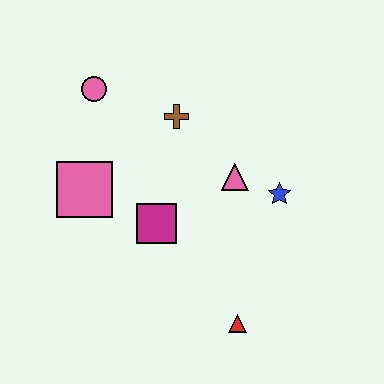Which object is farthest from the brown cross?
The red triangle is farthest from the brown cross.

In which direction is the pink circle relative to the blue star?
The pink circle is to the left of the blue star.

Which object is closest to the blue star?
The pink triangle is closest to the blue star.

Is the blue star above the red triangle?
Yes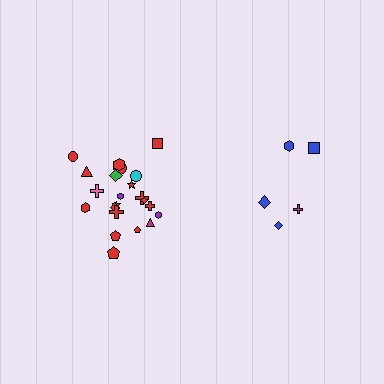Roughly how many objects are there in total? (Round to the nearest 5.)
Roughly 25 objects in total.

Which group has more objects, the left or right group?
The left group.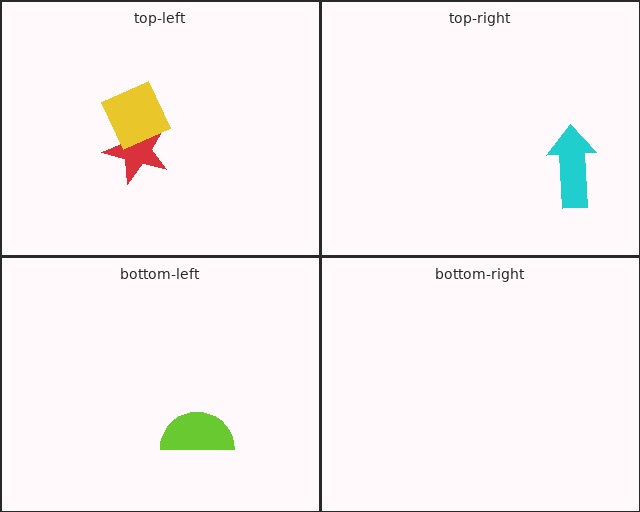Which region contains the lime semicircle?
The bottom-left region.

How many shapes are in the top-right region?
1.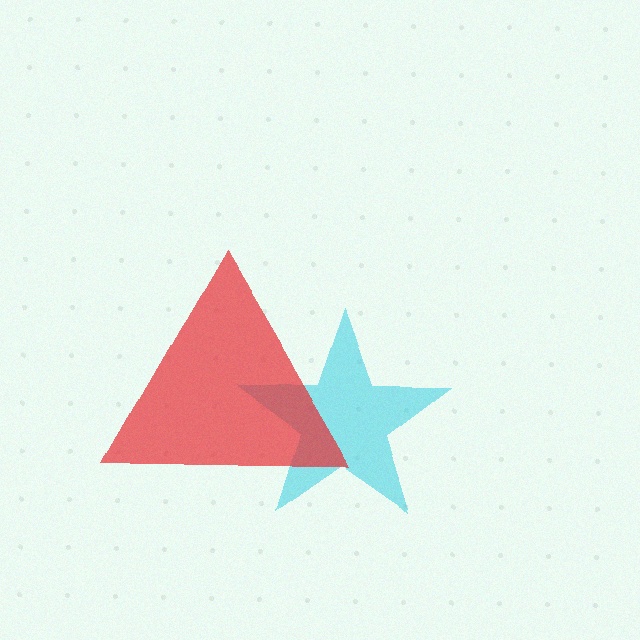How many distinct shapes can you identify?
There are 2 distinct shapes: a cyan star, a red triangle.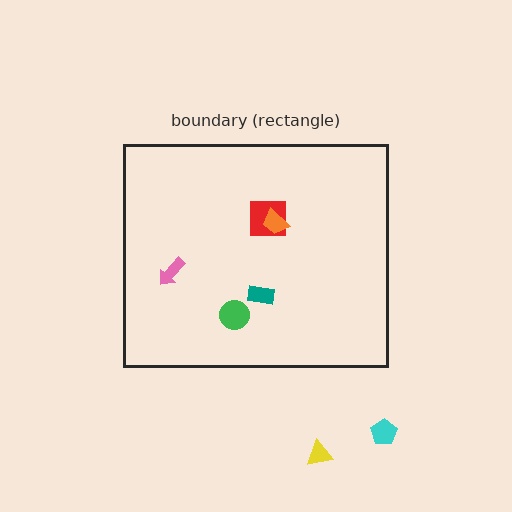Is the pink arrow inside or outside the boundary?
Inside.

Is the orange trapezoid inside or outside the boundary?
Inside.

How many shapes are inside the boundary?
5 inside, 2 outside.